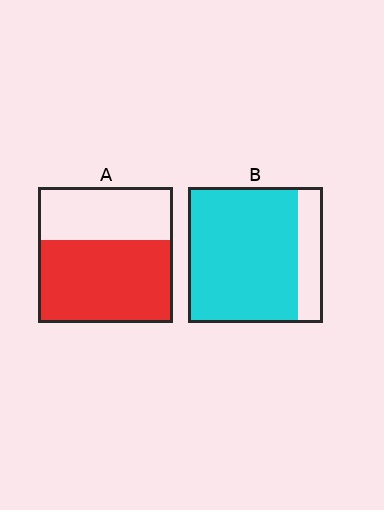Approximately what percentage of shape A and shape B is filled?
A is approximately 60% and B is approximately 80%.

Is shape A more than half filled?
Yes.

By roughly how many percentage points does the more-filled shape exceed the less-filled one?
By roughly 20 percentage points (B over A).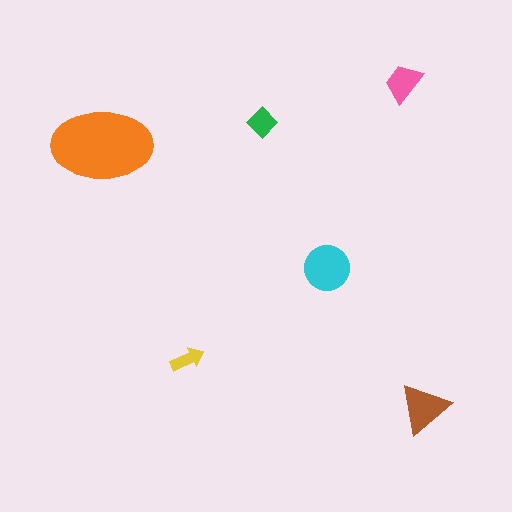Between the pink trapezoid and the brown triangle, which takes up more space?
The brown triangle.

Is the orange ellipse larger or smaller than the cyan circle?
Larger.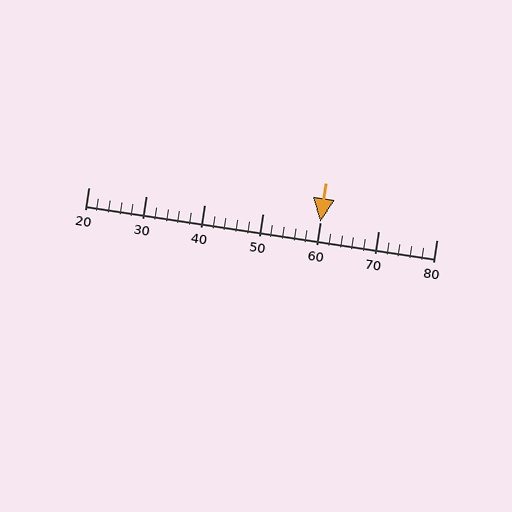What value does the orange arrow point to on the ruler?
The orange arrow points to approximately 60.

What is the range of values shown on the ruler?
The ruler shows values from 20 to 80.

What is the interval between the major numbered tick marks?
The major tick marks are spaced 10 units apart.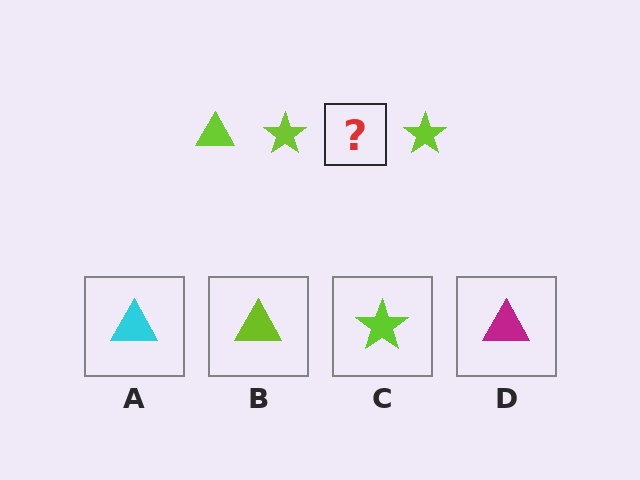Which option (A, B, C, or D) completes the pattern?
B.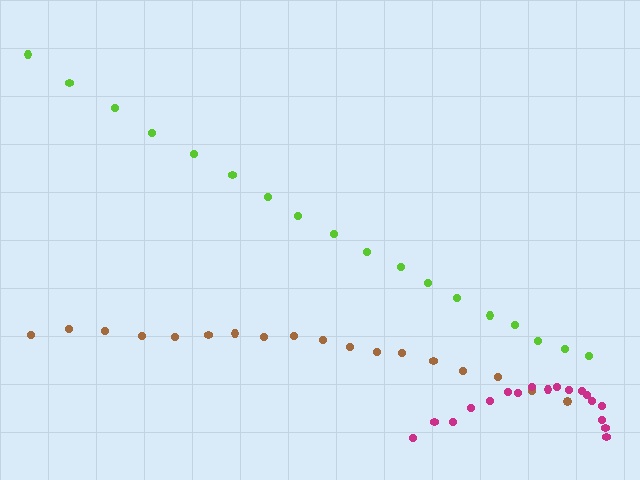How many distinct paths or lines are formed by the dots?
There are 3 distinct paths.